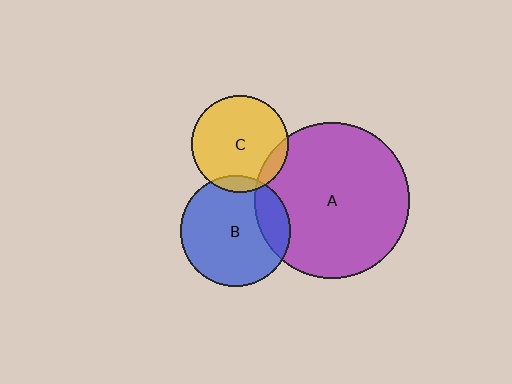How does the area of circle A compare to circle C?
Approximately 2.6 times.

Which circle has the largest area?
Circle A (purple).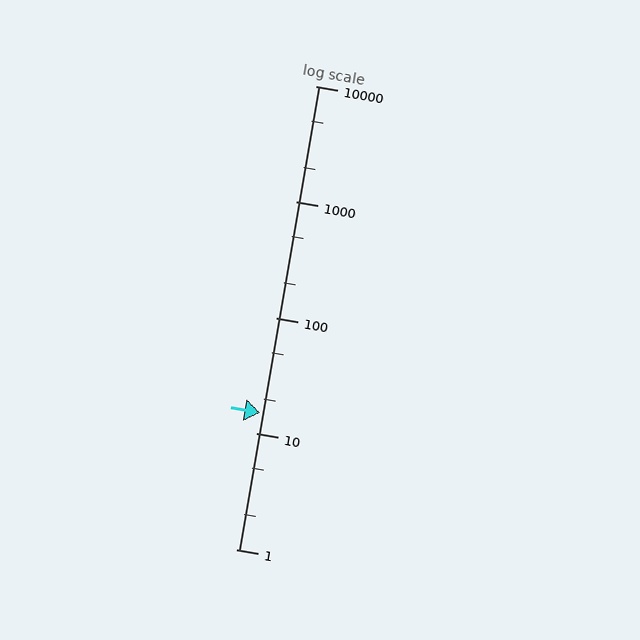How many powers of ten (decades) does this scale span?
The scale spans 4 decades, from 1 to 10000.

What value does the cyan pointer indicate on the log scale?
The pointer indicates approximately 15.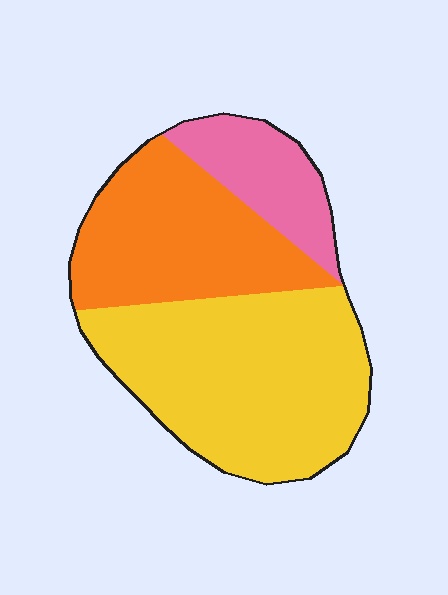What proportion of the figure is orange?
Orange covers 34% of the figure.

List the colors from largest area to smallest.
From largest to smallest: yellow, orange, pink.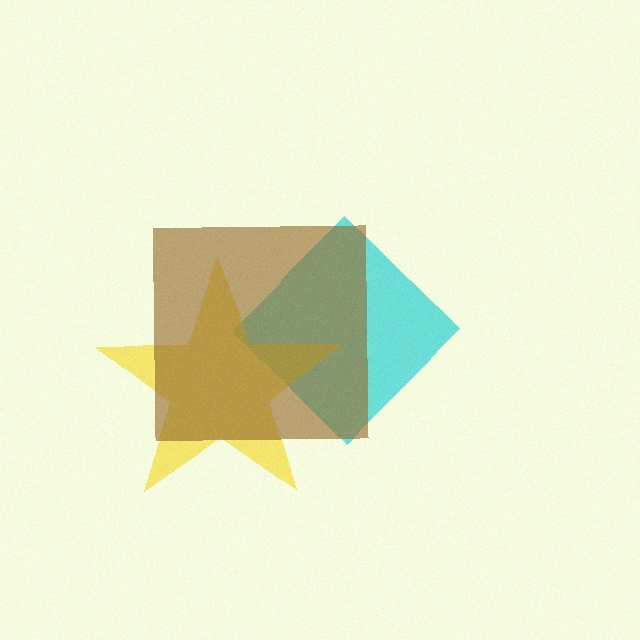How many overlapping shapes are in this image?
There are 3 overlapping shapes in the image.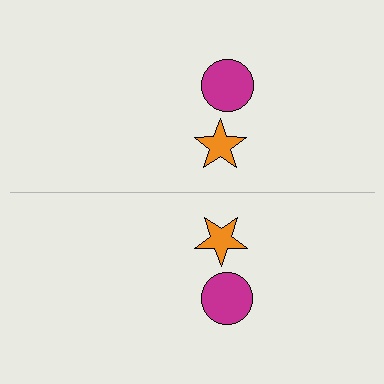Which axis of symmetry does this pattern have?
The pattern has a horizontal axis of symmetry running through the center of the image.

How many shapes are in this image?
There are 4 shapes in this image.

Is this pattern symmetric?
Yes, this pattern has bilateral (reflection) symmetry.